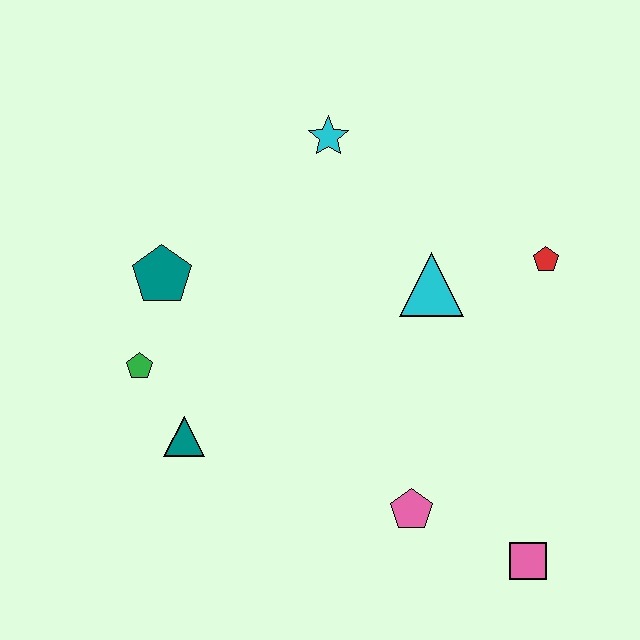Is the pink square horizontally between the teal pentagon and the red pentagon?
Yes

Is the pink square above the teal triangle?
No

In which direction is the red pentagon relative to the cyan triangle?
The red pentagon is to the right of the cyan triangle.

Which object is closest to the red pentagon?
The cyan triangle is closest to the red pentagon.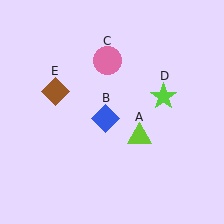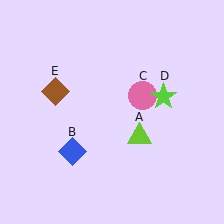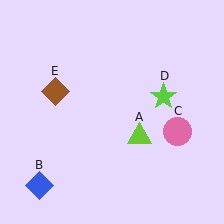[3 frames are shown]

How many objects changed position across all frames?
2 objects changed position: blue diamond (object B), pink circle (object C).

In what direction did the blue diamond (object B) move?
The blue diamond (object B) moved down and to the left.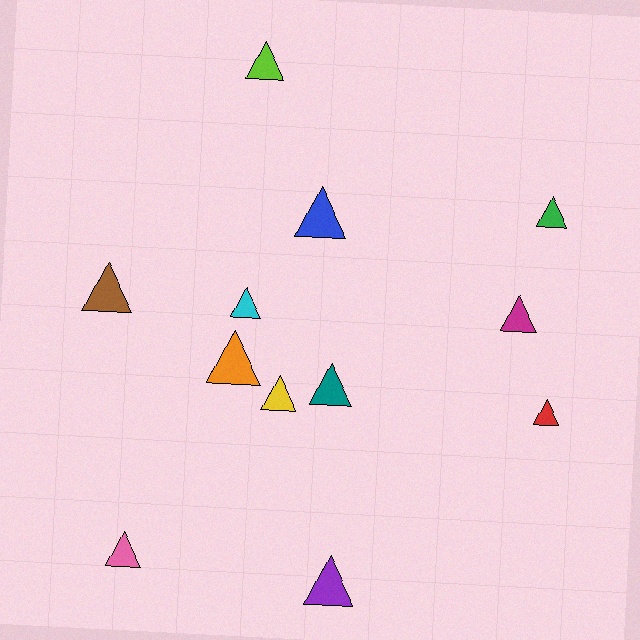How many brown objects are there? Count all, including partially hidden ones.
There is 1 brown object.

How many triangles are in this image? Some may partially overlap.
There are 12 triangles.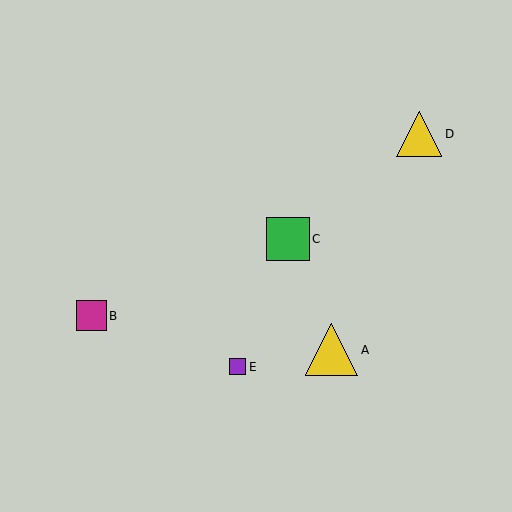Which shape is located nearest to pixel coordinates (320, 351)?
The yellow triangle (labeled A) at (332, 350) is nearest to that location.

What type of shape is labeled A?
Shape A is a yellow triangle.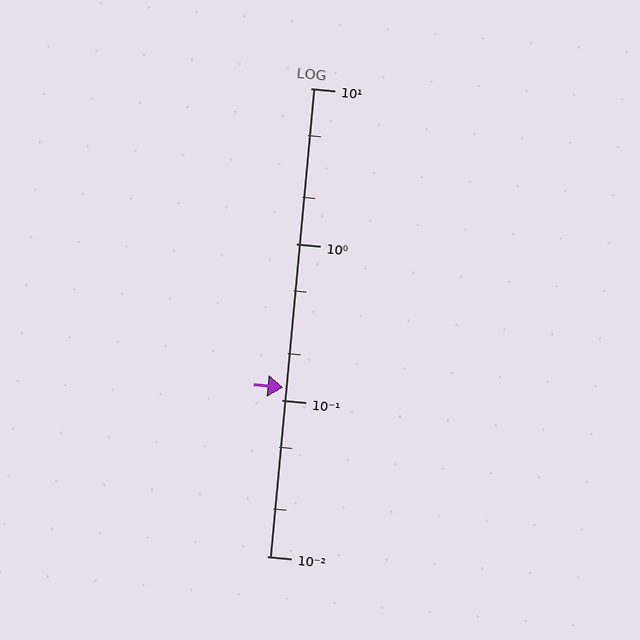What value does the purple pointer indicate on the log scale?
The pointer indicates approximately 0.12.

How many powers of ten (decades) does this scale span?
The scale spans 3 decades, from 0.01 to 10.